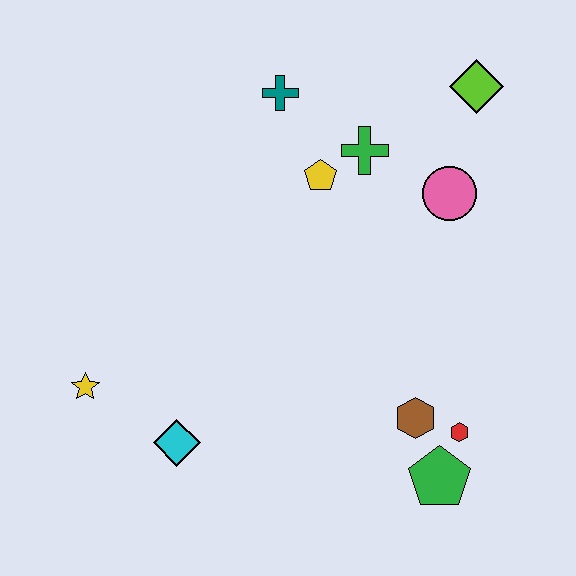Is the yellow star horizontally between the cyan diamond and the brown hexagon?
No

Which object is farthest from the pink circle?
The yellow star is farthest from the pink circle.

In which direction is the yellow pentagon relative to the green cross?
The yellow pentagon is to the left of the green cross.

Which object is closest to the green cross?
The yellow pentagon is closest to the green cross.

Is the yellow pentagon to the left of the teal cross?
No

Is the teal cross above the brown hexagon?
Yes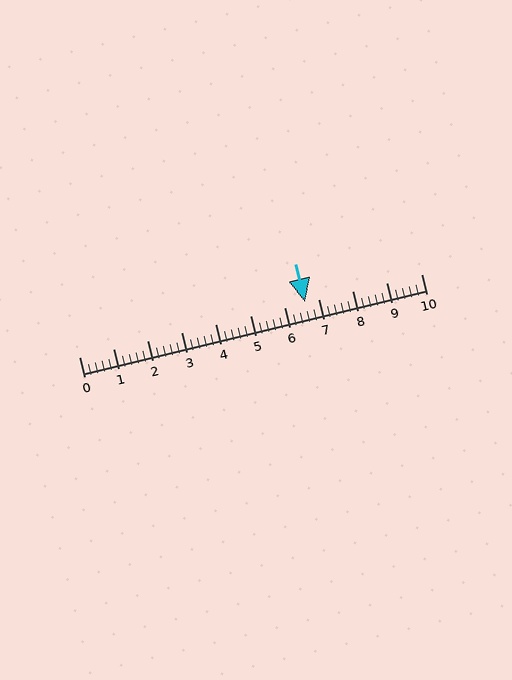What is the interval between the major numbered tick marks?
The major tick marks are spaced 1 units apart.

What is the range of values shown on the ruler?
The ruler shows values from 0 to 10.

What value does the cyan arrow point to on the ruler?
The cyan arrow points to approximately 6.6.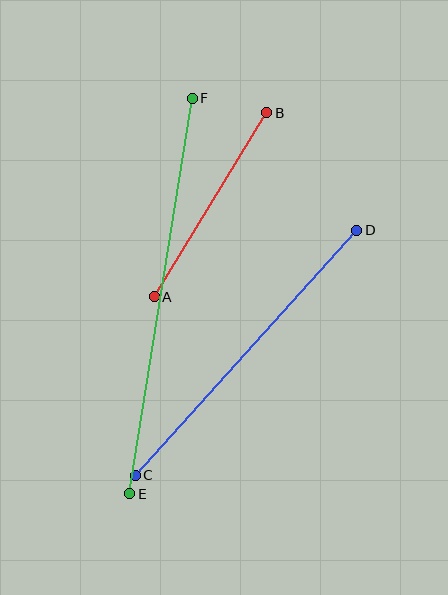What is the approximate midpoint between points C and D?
The midpoint is at approximately (246, 353) pixels.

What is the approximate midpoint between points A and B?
The midpoint is at approximately (210, 205) pixels.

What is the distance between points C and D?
The distance is approximately 330 pixels.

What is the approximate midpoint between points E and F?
The midpoint is at approximately (161, 296) pixels.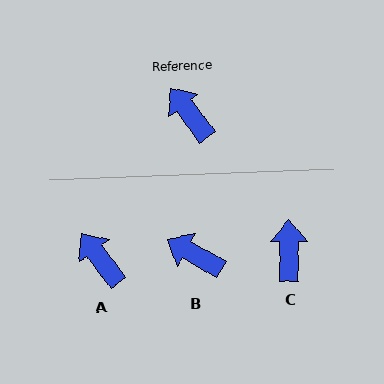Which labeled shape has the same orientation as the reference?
A.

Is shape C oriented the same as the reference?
No, it is off by about 37 degrees.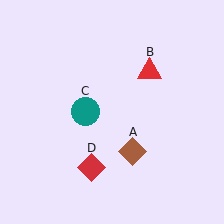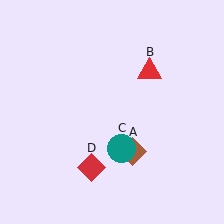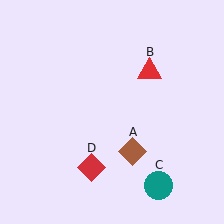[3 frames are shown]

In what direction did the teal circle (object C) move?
The teal circle (object C) moved down and to the right.